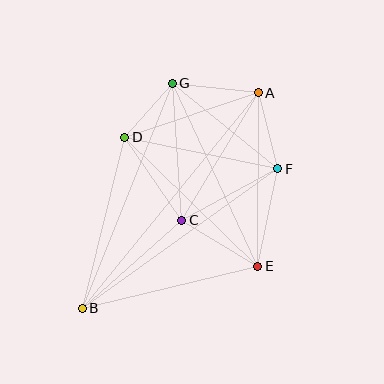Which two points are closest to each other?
Points D and G are closest to each other.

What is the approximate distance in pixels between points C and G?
The distance between C and G is approximately 137 pixels.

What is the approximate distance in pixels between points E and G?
The distance between E and G is approximately 202 pixels.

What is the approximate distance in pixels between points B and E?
The distance between B and E is approximately 180 pixels.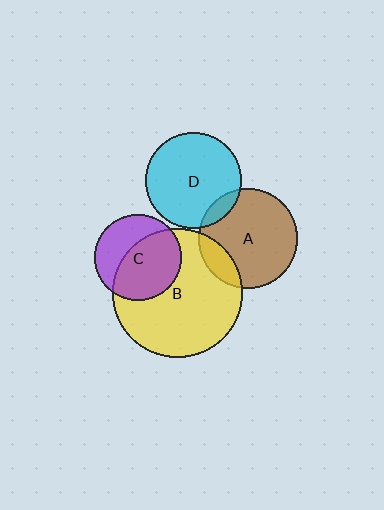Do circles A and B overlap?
Yes.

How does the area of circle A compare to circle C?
Approximately 1.3 times.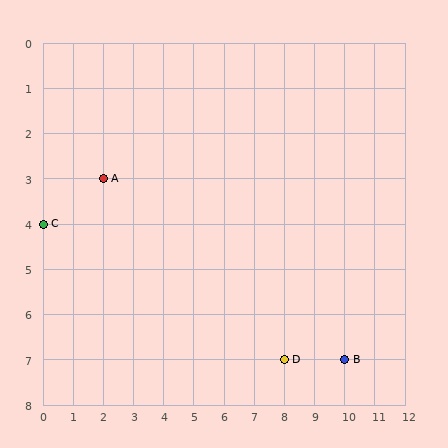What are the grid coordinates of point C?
Point C is at grid coordinates (0, 4).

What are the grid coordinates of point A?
Point A is at grid coordinates (2, 3).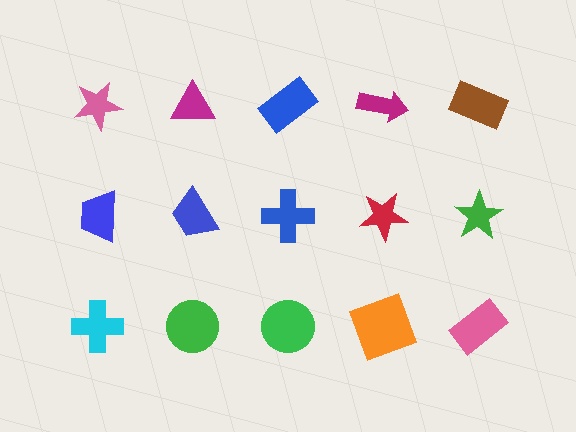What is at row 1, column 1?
A pink star.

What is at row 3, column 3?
A green circle.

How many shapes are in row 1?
5 shapes.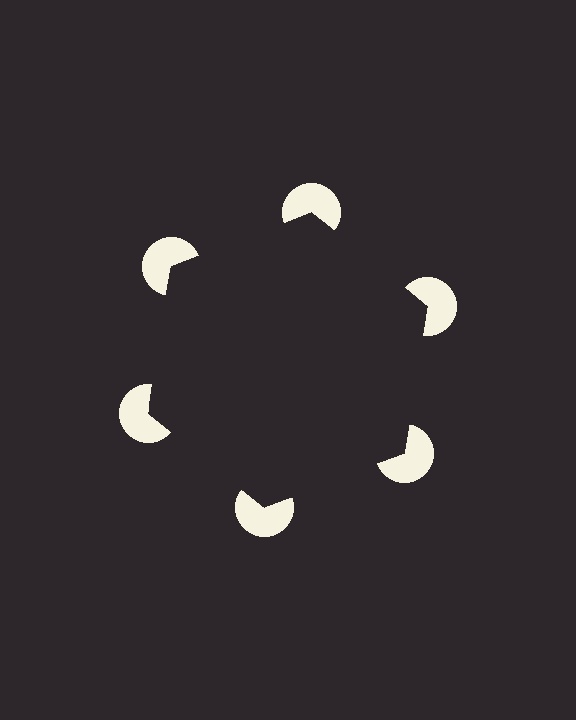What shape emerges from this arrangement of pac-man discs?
An illusory hexagon — its edges are inferred from the aligned wedge cuts in the pac-man discs, not physically drawn.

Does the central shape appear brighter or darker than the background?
It typically appears slightly darker than the background, even though no actual brightness change is drawn.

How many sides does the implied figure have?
6 sides.